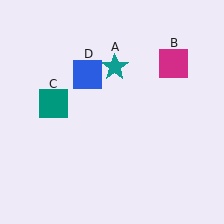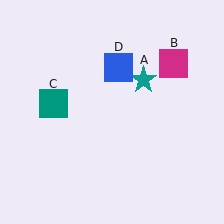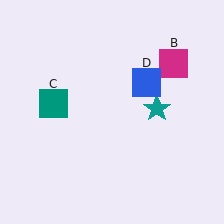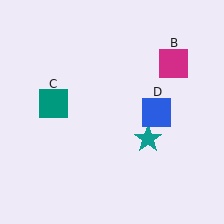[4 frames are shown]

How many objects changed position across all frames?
2 objects changed position: teal star (object A), blue square (object D).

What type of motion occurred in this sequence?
The teal star (object A), blue square (object D) rotated clockwise around the center of the scene.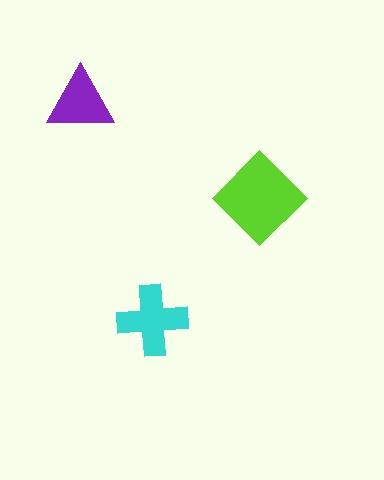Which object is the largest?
The lime diamond.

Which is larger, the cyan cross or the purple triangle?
The cyan cross.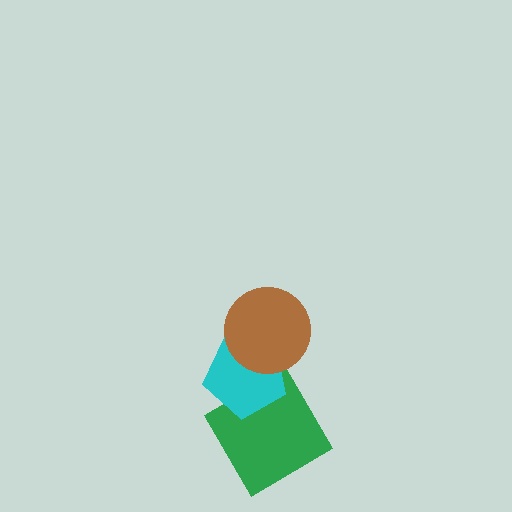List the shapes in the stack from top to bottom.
From top to bottom: the brown circle, the cyan pentagon, the green diamond.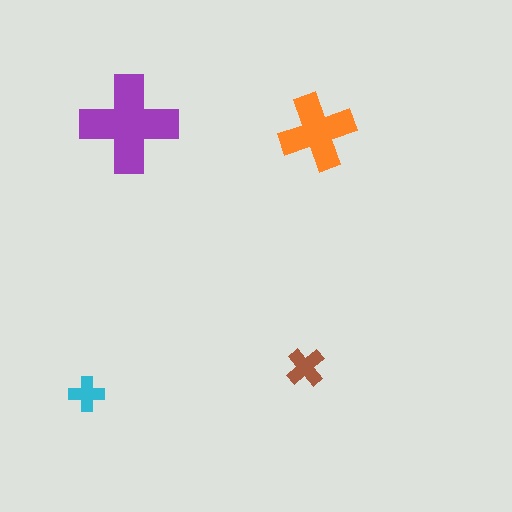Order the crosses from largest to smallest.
the purple one, the orange one, the brown one, the cyan one.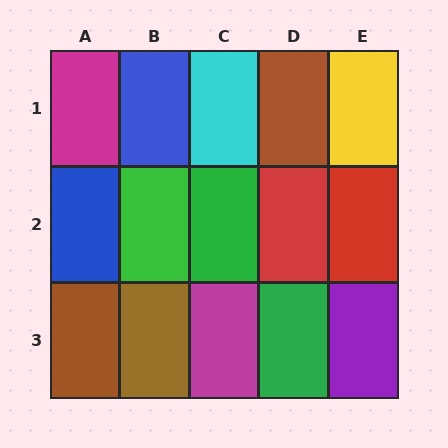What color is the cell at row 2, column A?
Blue.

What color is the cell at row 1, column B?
Blue.